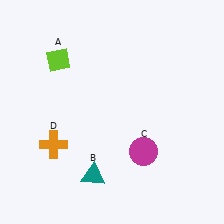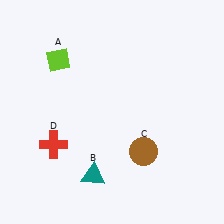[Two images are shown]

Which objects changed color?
C changed from magenta to brown. D changed from orange to red.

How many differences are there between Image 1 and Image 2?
There are 2 differences between the two images.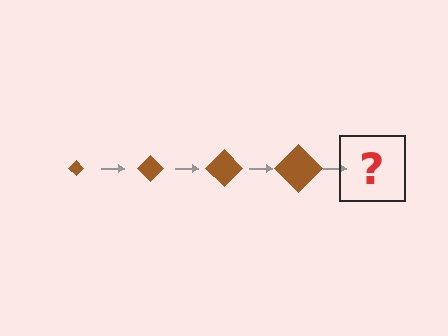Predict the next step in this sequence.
The next step is a brown diamond, larger than the previous one.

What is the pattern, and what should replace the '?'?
The pattern is that the diamond gets progressively larger each step. The '?' should be a brown diamond, larger than the previous one.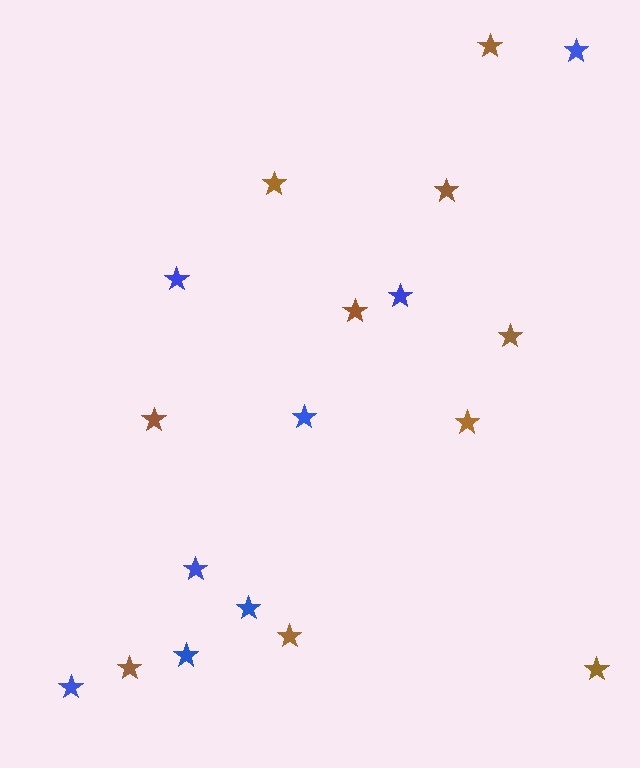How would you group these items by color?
There are 2 groups: one group of brown stars (10) and one group of blue stars (8).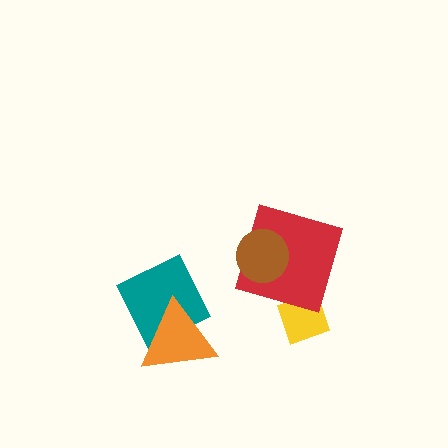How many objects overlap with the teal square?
1 object overlaps with the teal square.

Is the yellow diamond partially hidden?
Yes, it is partially covered by another shape.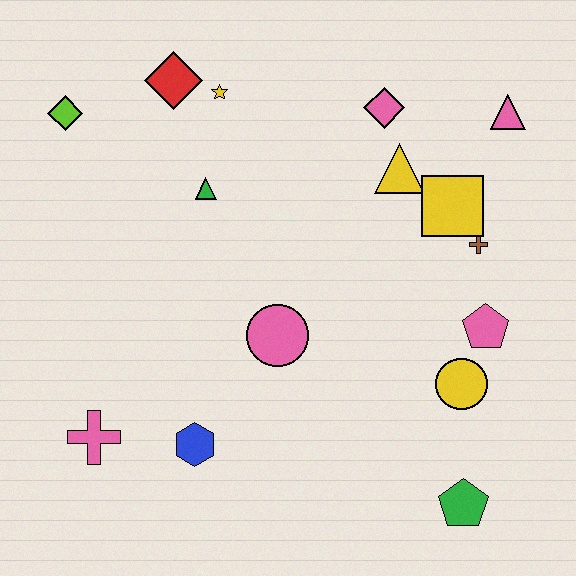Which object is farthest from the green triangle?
The green pentagon is farthest from the green triangle.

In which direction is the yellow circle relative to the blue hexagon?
The yellow circle is to the right of the blue hexagon.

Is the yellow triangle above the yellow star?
No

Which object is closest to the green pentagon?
The yellow circle is closest to the green pentagon.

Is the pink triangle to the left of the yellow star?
No